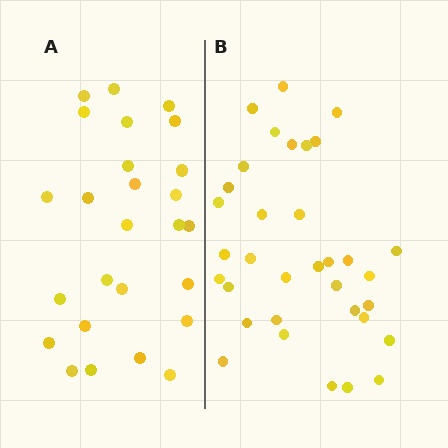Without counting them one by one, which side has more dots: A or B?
Region B (the right region) has more dots.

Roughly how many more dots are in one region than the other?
Region B has roughly 8 or so more dots than region A.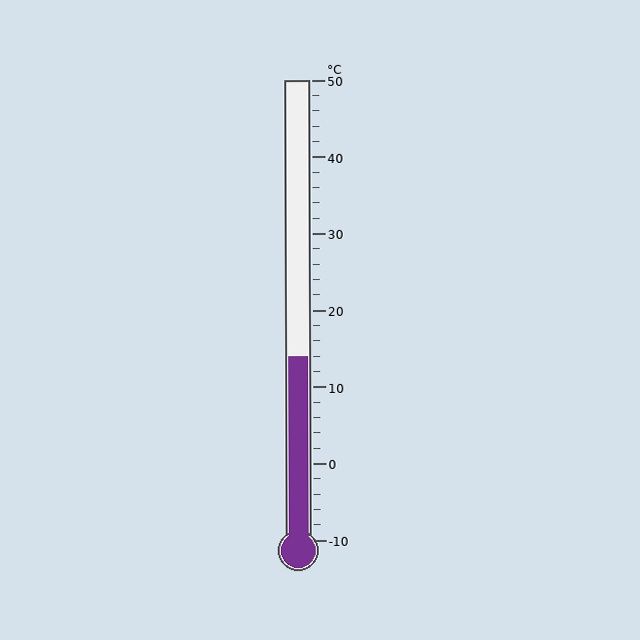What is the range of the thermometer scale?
The thermometer scale ranges from -10°C to 50°C.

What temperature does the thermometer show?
The thermometer shows approximately 14°C.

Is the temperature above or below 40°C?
The temperature is below 40°C.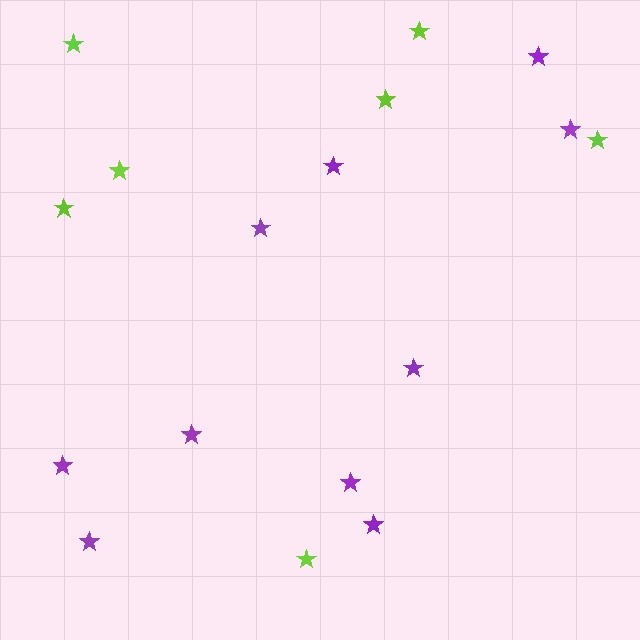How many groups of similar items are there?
There are 2 groups: one group of lime stars (7) and one group of purple stars (10).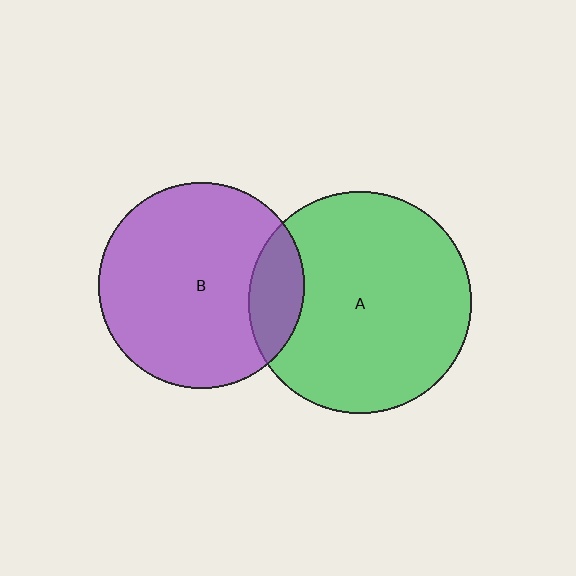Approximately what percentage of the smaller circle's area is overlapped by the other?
Approximately 15%.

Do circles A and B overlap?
Yes.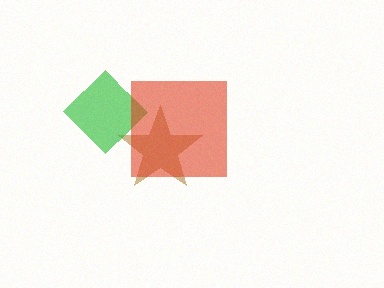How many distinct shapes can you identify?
There are 3 distinct shapes: a brown star, a green diamond, a red square.